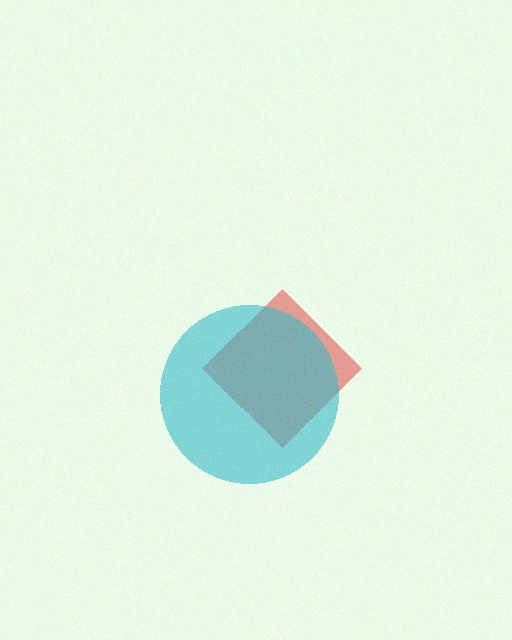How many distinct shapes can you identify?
There are 2 distinct shapes: a red diamond, a cyan circle.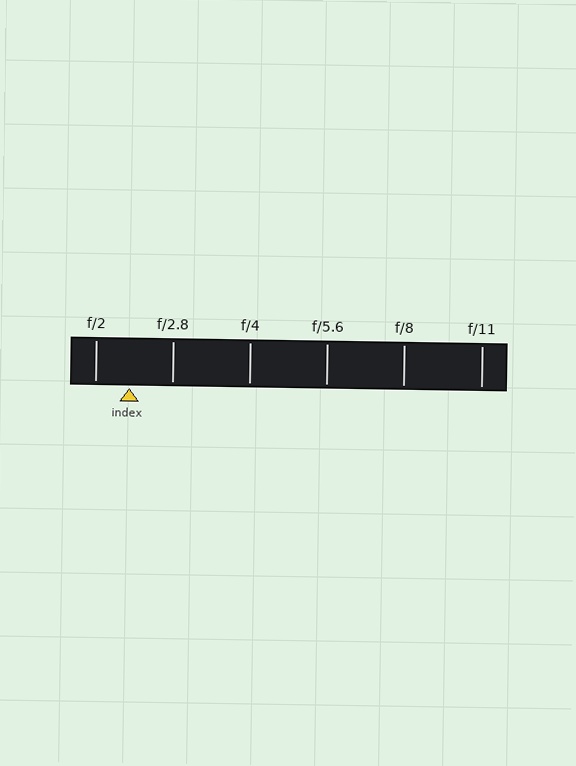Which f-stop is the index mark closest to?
The index mark is closest to f/2.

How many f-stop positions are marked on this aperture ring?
There are 6 f-stop positions marked.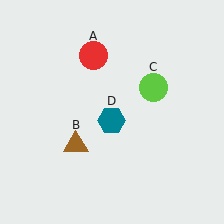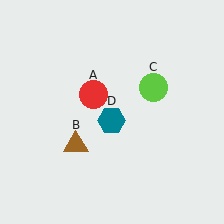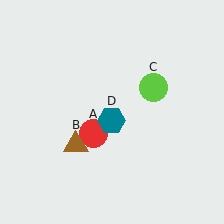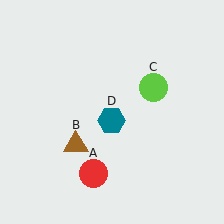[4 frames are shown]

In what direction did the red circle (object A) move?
The red circle (object A) moved down.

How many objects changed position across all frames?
1 object changed position: red circle (object A).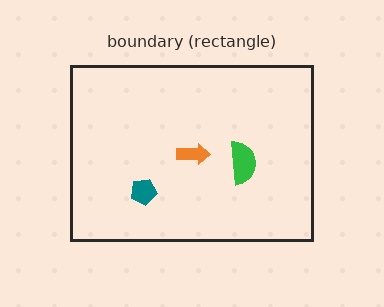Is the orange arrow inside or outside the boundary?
Inside.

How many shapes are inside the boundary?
3 inside, 0 outside.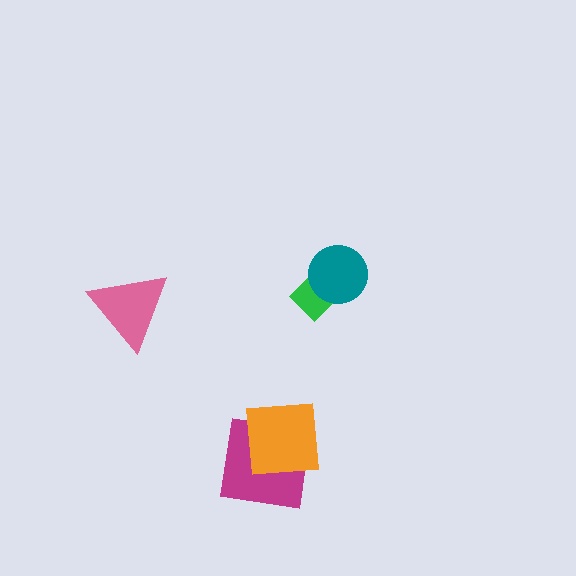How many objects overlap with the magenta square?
1 object overlaps with the magenta square.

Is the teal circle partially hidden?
No, no other shape covers it.